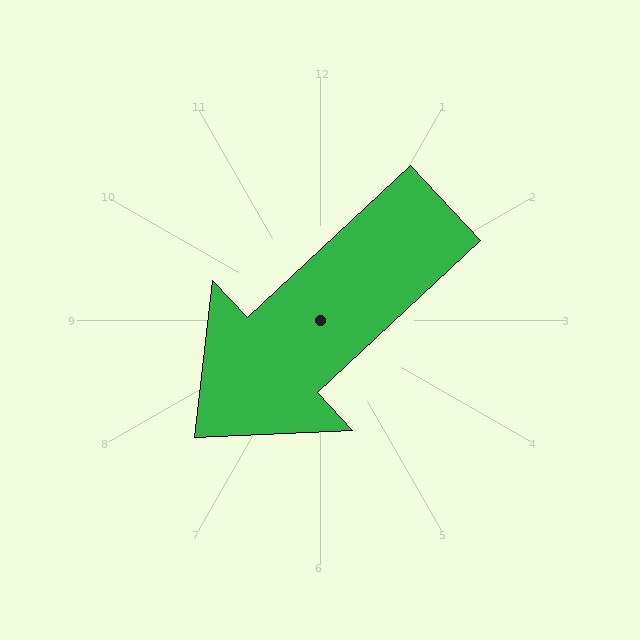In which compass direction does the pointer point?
Southwest.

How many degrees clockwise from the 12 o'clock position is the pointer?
Approximately 227 degrees.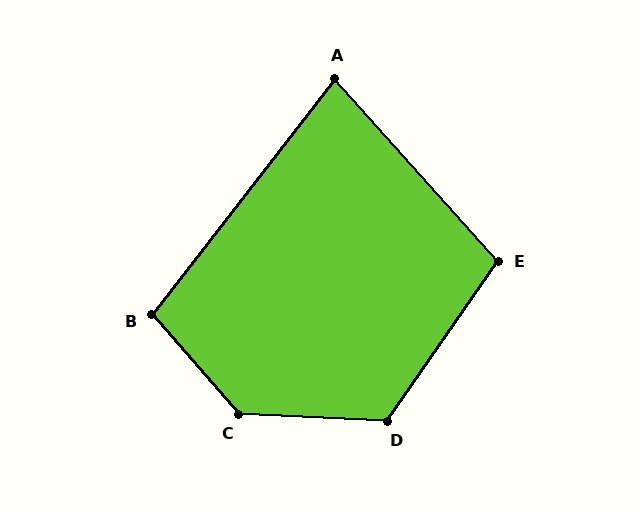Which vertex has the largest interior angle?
C, at approximately 133 degrees.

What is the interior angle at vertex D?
Approximately 122 degrees (obtuse).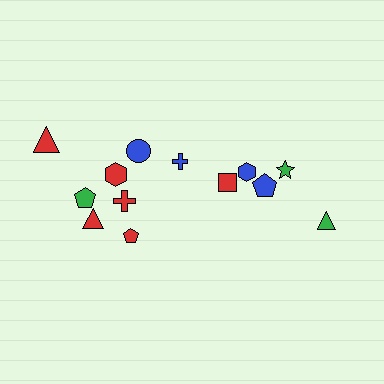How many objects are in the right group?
There are 5 objects.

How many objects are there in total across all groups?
There are 13 objects.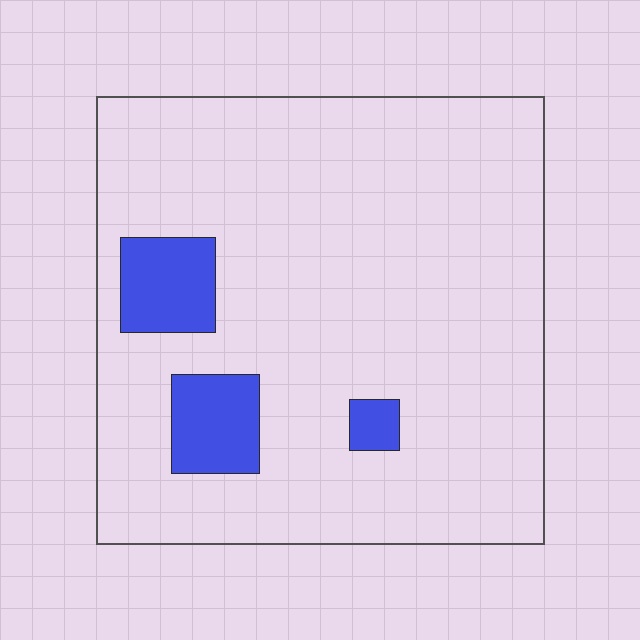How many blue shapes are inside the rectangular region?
3.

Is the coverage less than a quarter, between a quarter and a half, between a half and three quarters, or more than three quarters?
Less than a quarter.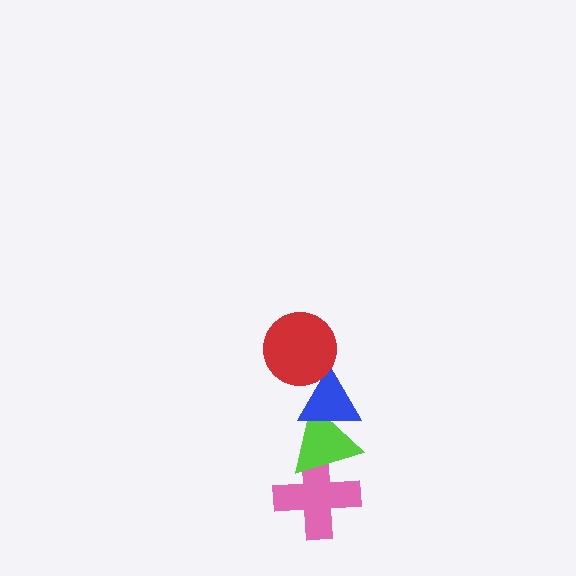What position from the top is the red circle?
The red circle is 1st from the top.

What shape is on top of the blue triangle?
The red circle is on top of the blue triangle.